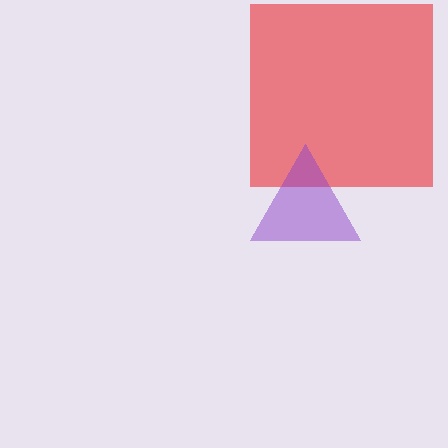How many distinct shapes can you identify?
There are 2 distinct shapes: a red square, a purple triangle.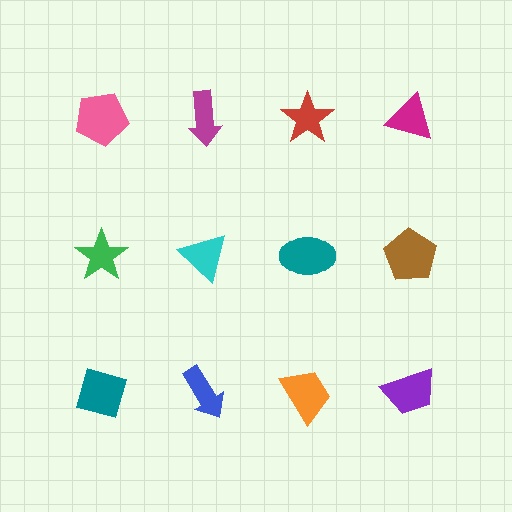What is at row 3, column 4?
A purple trapezoid.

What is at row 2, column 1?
A green star.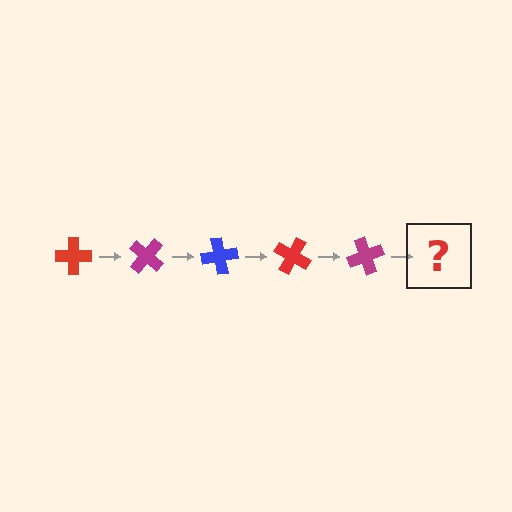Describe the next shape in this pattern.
It should be a blue cross, rotated 200 degrees from the start.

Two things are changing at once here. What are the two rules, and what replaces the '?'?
The two rules are that it rotates 40 degrees each step and the color cycles through red, magenta, and blue. The '?' should be a blue cross, rotated 200 degrees from the start.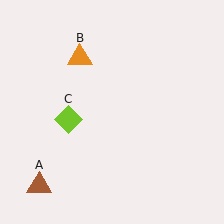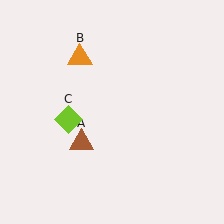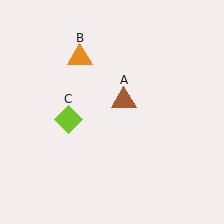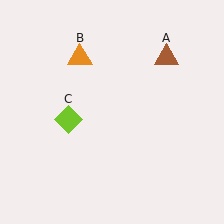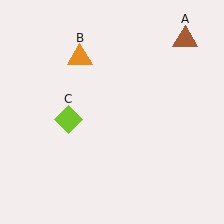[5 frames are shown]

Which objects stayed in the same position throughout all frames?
Orange triangle (object B) and lime diamond (object C) remained stationary.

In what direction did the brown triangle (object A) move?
The brown triangle (object A) moved up and to the right.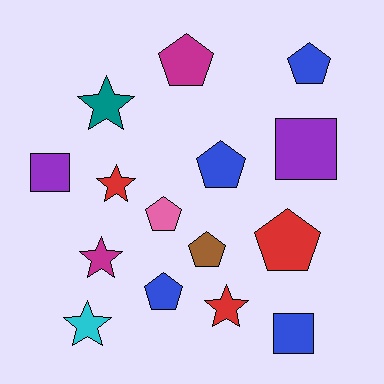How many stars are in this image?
There are 5 stars.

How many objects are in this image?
There are 15 objects.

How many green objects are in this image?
There are no green objects.